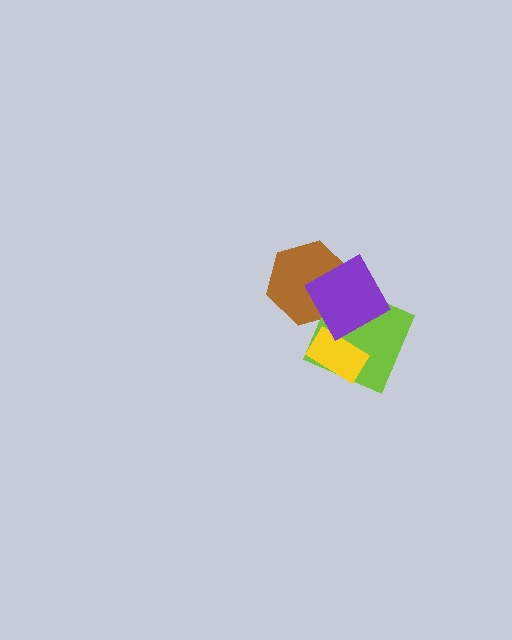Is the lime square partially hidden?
Yes, it is partially covered by another shape.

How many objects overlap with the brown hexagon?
2 objects overlap with the brown hexagon.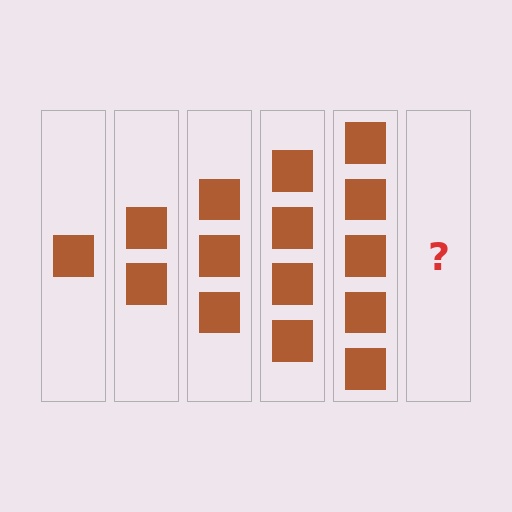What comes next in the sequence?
The next element should be 6 squares.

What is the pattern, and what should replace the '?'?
The pattern is that each step adds one more square. The '?' should be 6 squares.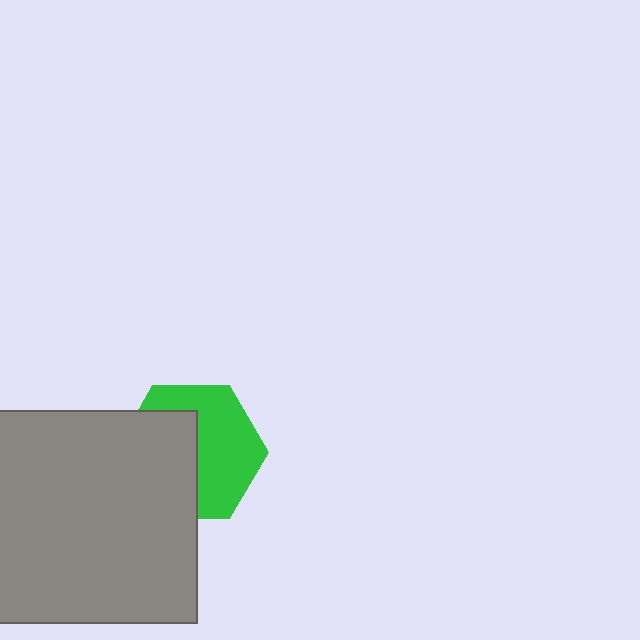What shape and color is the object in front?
The object in front is a gray square.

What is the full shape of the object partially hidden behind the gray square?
The partially hidden object is a green hexagon.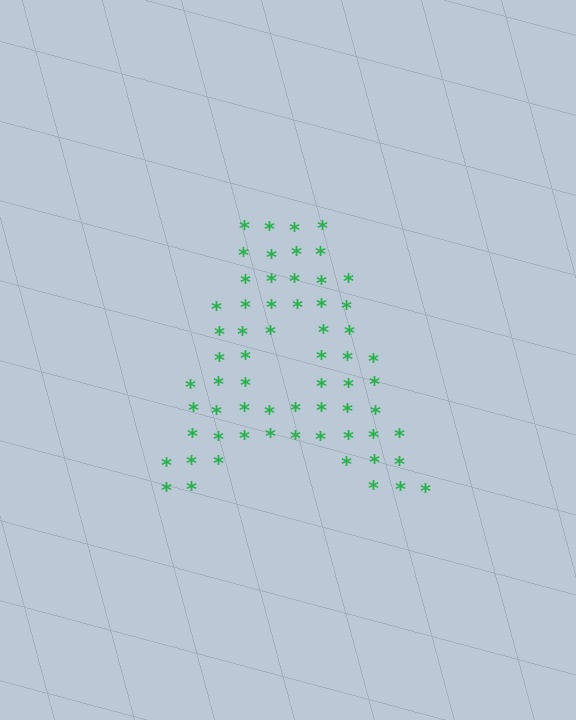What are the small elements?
The small elements are asterisks.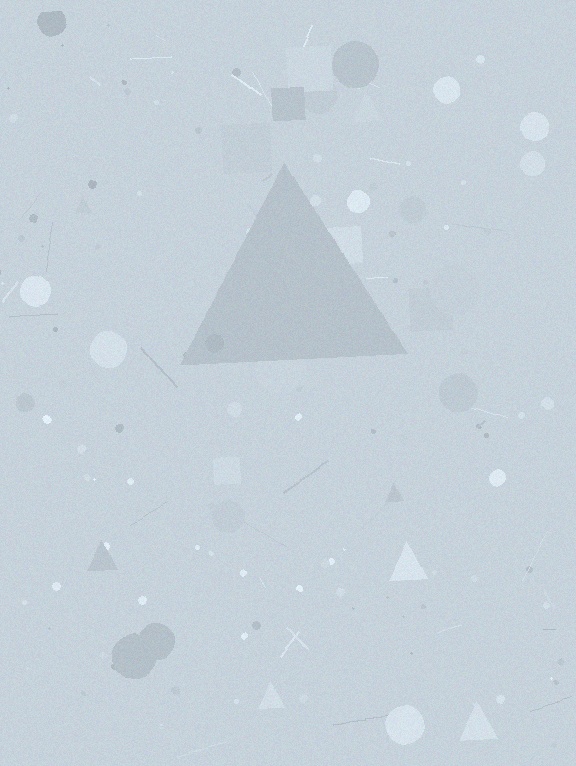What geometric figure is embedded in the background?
A triangle is embedded in the background.